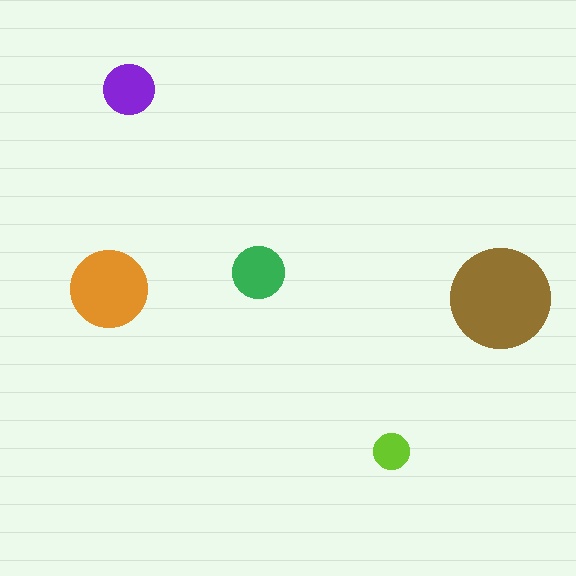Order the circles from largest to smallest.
the brown one, the orange one, the green one, the purple one, the lime one.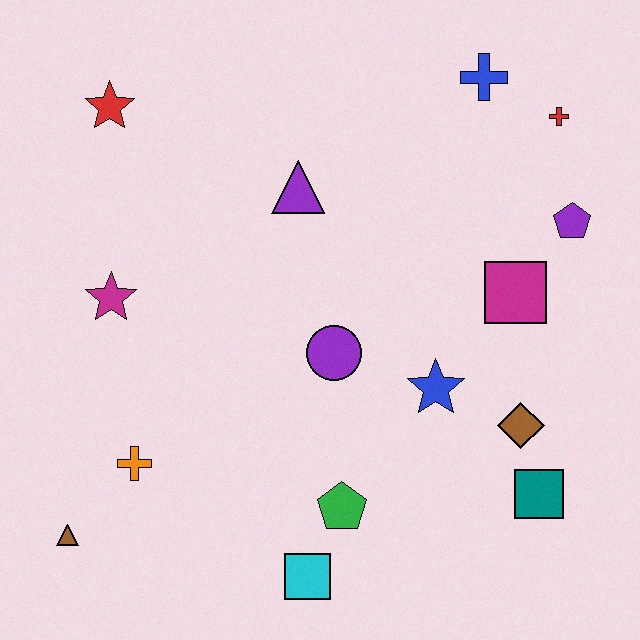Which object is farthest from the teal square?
The red star is farthest from the teal square.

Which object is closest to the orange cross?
The brown triangle is closest to the orange cross.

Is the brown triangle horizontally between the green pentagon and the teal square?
No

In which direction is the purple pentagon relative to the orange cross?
The purple pentagon is to the right of the orange cross.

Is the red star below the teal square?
No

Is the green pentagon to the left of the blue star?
Yes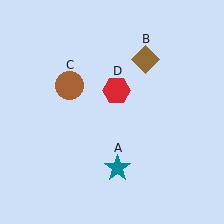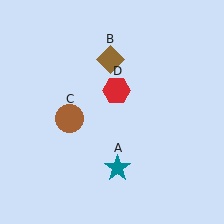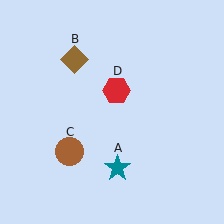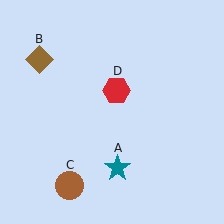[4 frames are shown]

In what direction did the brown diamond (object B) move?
The brown diamond (object B) moved left.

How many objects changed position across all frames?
2 objects changed position: brown diamond (object B), brown circle (object C).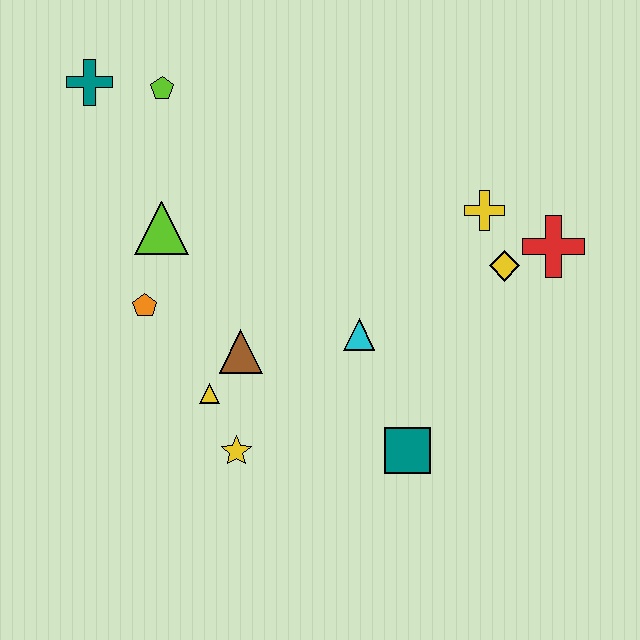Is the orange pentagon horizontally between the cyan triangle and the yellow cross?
No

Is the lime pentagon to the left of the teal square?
Yes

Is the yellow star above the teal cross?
No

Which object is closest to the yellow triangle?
The brown triangle is closest to the yellow triangle.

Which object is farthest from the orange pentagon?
The red cross is farthest from the orange pentagon.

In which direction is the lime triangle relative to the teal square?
The lime triangle is to the left of the teal square.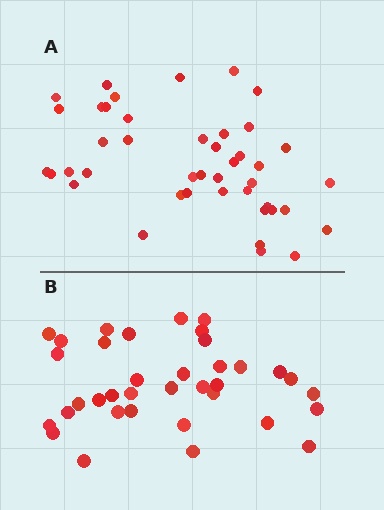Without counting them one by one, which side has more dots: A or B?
Region A (the top region) has more dots.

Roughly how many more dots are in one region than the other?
Region A has roughly 8 or so more dots than region B.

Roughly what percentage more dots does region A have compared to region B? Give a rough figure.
About 20% more.